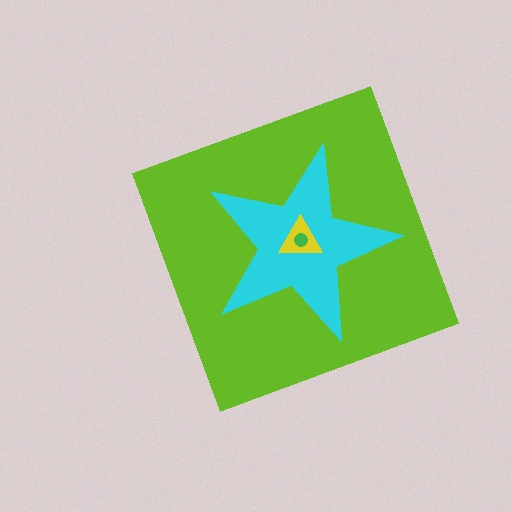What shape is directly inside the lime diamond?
The cyan star.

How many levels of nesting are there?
4.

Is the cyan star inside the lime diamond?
Yes.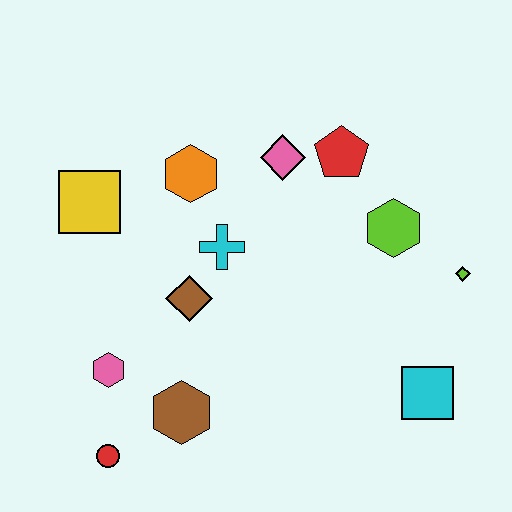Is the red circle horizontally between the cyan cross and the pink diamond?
No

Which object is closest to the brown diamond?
The cyan cross is closest to the brown diamond.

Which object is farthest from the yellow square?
The cyan square is farthest from the yellow square.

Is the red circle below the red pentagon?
Yes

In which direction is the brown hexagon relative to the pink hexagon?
The brown hexagon is to the right of the pink hexagon.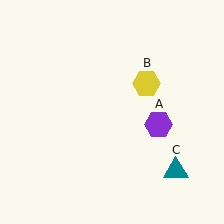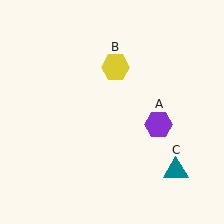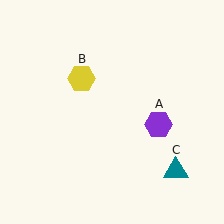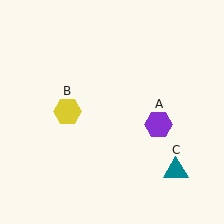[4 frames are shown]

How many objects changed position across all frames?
1 object changed position: yellow hexagon (object B).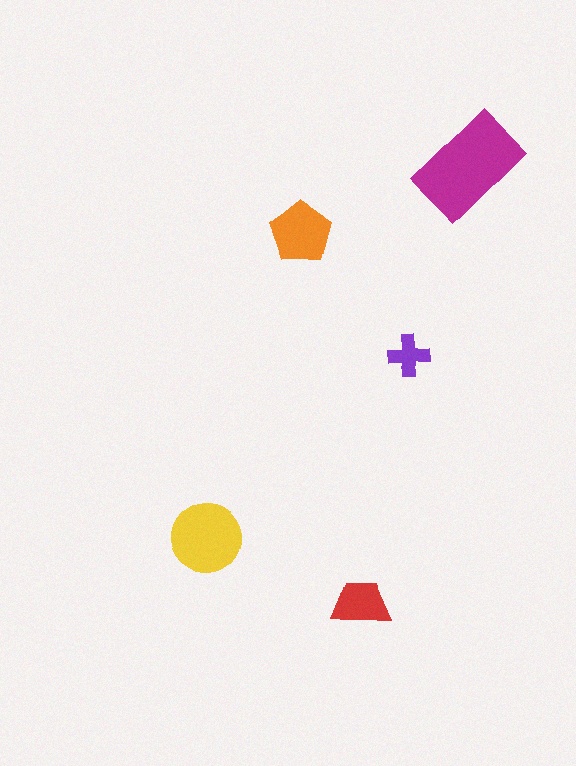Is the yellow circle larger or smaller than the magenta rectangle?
Smaller.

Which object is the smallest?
The purple cross.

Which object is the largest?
The magenta rectangle.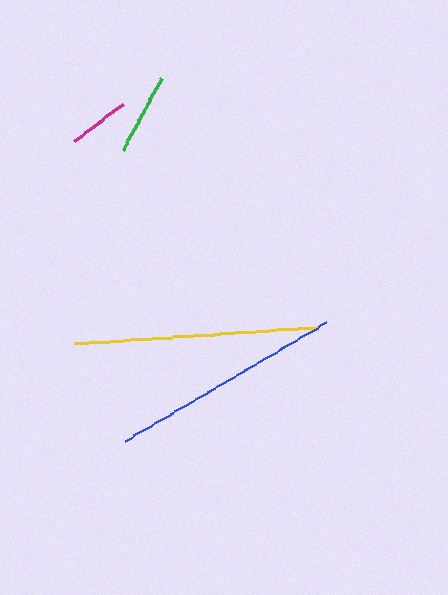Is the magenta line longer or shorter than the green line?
The green line is longer than the magenta line.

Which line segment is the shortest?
The magenta line is the shortest at approximately 61 pixels.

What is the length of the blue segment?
The blue segment is approximately 234 pixels long.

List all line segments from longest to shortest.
From longest to shortest: yellow, blue, green, magenta.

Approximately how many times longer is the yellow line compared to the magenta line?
The yellow line is approximately 4.0 times the length of the magenta line.